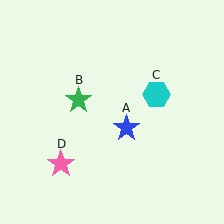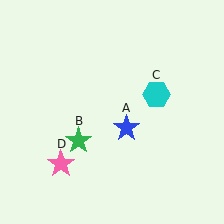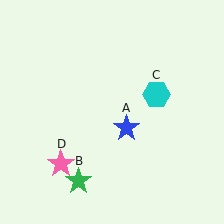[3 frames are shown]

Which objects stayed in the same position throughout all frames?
Blue star (object A) and cyan hexagon (object C) and pink star (object D) remained stationary.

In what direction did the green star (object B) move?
The green star (object B) moved down.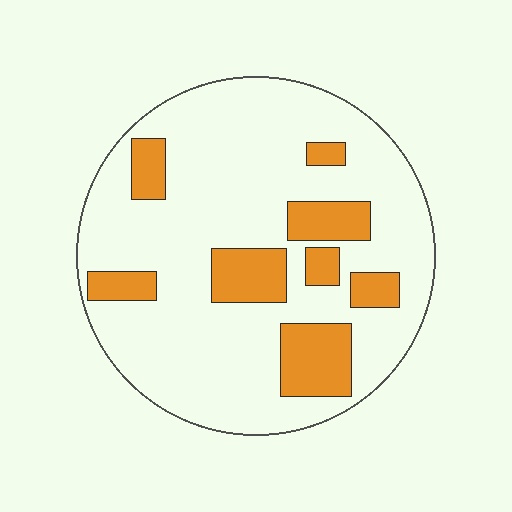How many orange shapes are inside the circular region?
8.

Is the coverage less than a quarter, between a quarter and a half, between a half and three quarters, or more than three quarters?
Less than a quarter.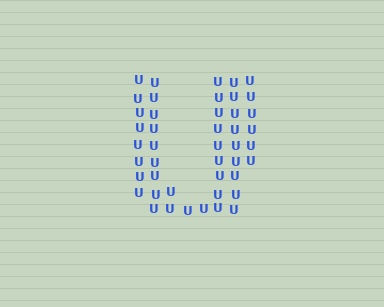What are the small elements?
The small elements are letter U's.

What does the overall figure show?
The overall figure shows the letter U.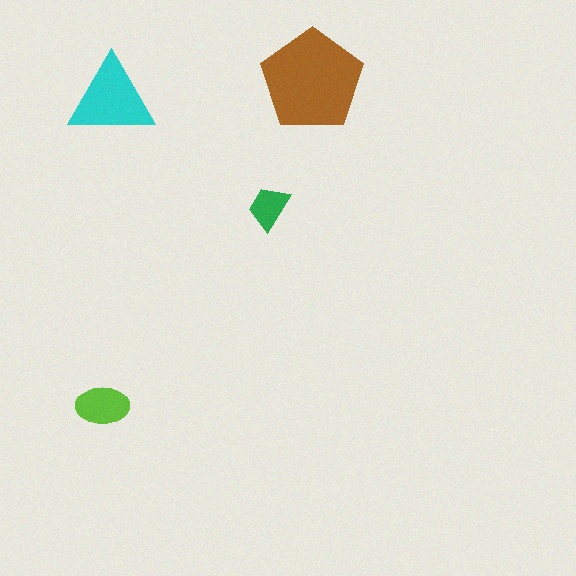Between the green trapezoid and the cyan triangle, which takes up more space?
The cyan triangle.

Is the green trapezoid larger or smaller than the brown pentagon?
Smaller.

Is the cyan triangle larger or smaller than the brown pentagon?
Smaller.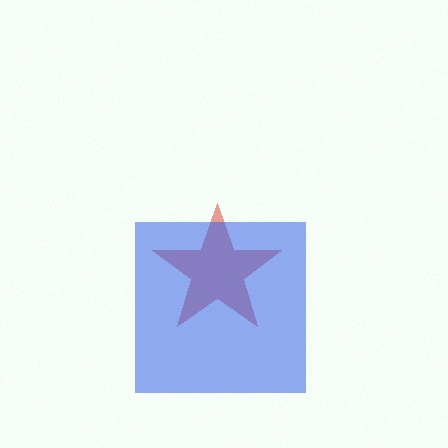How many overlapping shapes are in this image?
There are 2 overlapping shapes in the image.